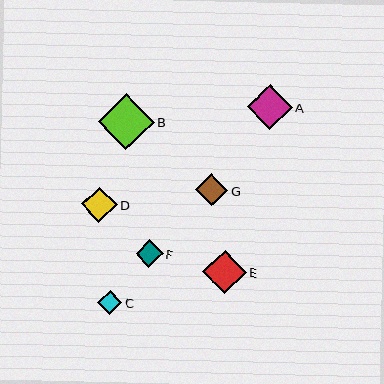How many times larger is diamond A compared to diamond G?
Diamond A is approximately 1.4 times the size of diamond G.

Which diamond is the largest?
Diamond B is the largest with a size of approximately 56 pixels.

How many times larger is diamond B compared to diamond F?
Diamond B is approximately 2.0 times the size of diamond F.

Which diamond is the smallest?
Diamond C is the smallest with a size of approximately 24 pixels.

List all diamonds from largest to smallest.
From largest to smallest: B, A, E, D, G, F, C.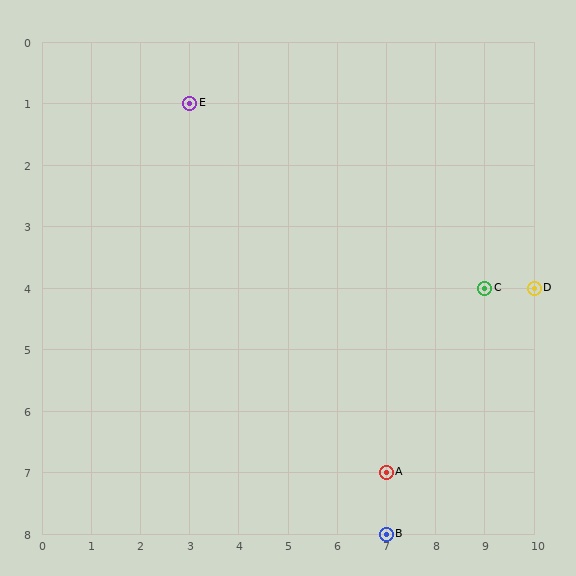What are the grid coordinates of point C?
Point C is at grid coordinates (9, 4).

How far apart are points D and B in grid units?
Points D and B are 3 columns and 4 rows apart (about 5.0 grid units diagonally).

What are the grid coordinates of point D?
Point D is at grid coordinates (10, 4).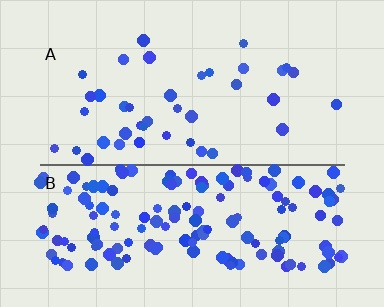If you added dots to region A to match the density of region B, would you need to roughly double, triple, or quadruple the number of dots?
Approximately quadruple.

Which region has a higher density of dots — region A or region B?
B (the bottom).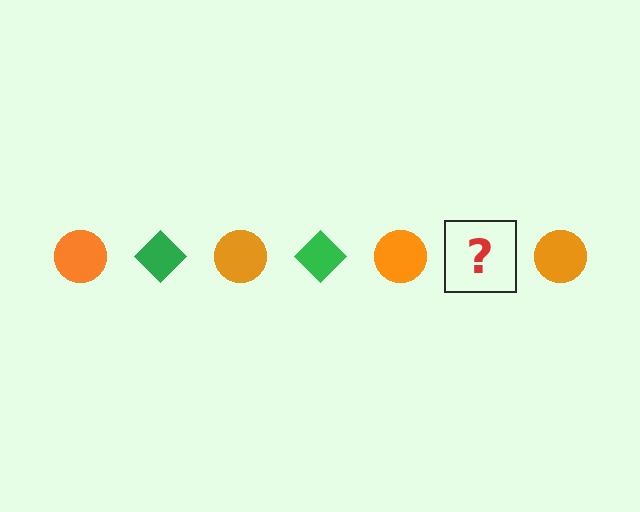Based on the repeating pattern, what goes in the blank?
The blank should be a green diamond.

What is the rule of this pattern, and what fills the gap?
The rule is that the pattern alternates between orange circle and green diamond. The gap should be filled with a green diamond.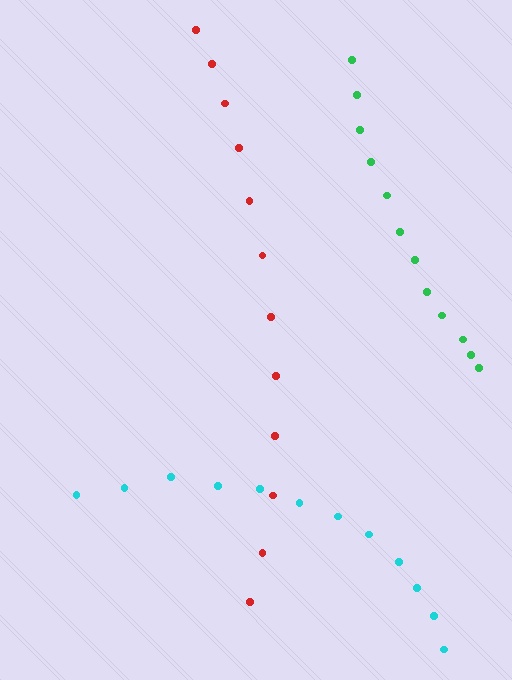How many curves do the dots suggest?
There are 3 distinct paths.